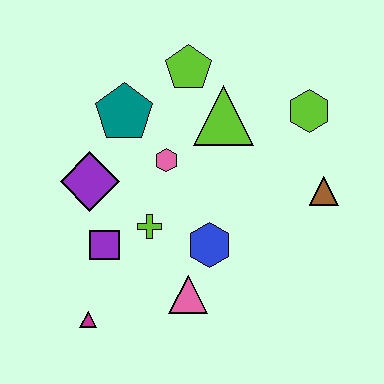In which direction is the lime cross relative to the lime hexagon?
The lime cross is to the left of the lime hexagon.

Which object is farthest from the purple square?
The lime hexagon is farthest from the purple square.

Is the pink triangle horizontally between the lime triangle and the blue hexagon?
No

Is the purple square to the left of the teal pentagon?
Yes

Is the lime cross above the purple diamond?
No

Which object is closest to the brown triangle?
The lime hexagon is closest to the brown triangle.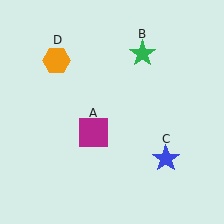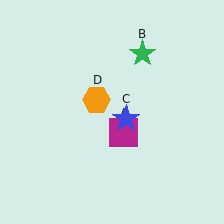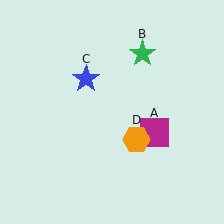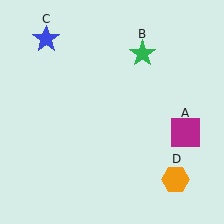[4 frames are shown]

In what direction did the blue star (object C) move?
The blue star (object C) moved up and to the left.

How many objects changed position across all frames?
3 objects changed position: magenta square (object A), blue star (object C), orange hexagon (object D).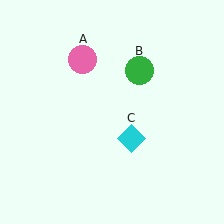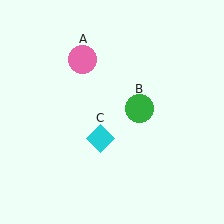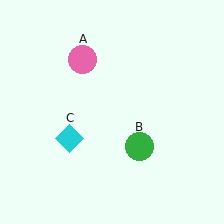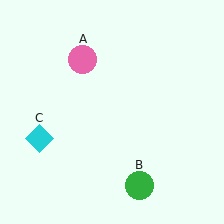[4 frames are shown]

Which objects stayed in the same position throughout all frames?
Pink circle (object A) remained stationary.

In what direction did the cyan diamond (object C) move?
The cyan diamond (object C) moved left.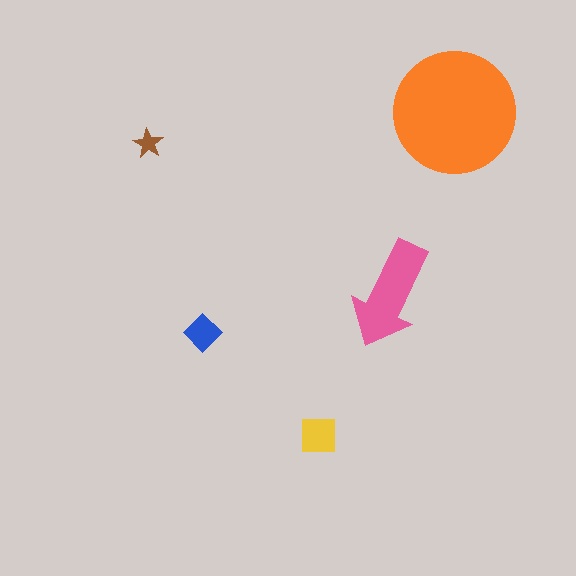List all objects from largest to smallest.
The orange circle, the pink arrow, the yellow square, the blue diamond, the brown star.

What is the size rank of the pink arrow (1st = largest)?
2nd.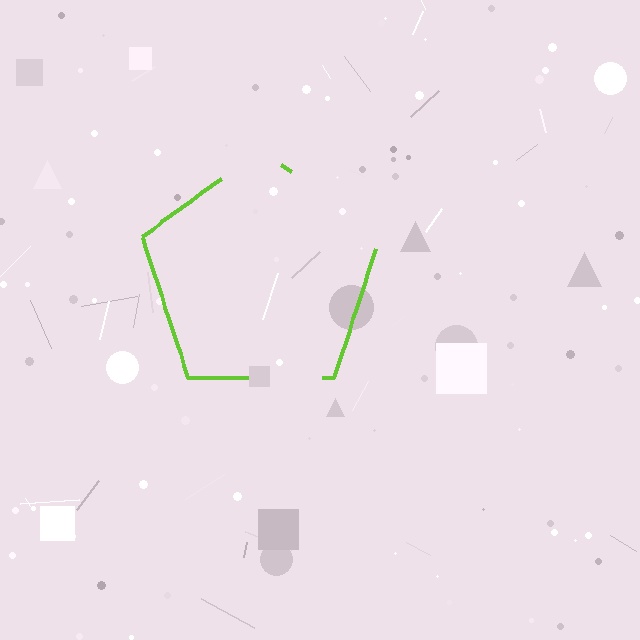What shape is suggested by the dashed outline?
The dashed outline suggests a pentagon.